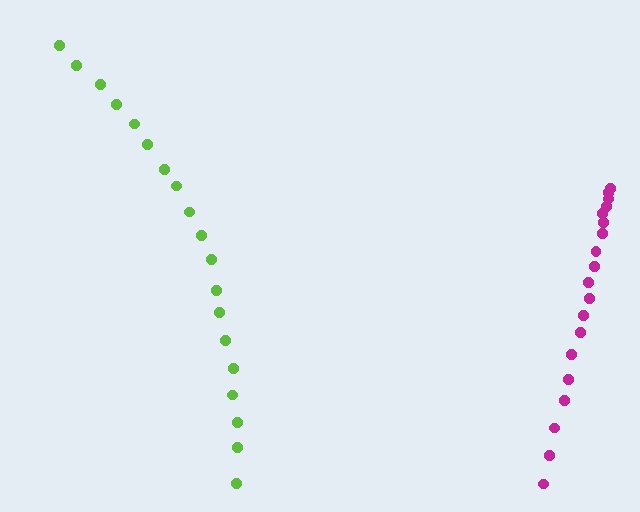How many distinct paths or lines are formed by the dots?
There are 2 distinct paths.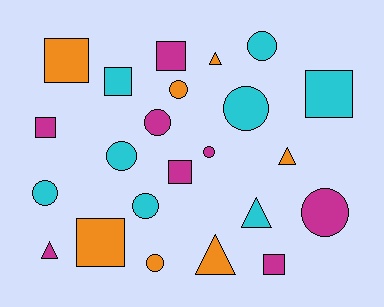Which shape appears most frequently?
Circle, with 10 objects.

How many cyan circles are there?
There are 5 cyan circles.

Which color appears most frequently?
Cyan, with 8 objects.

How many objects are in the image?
There are 23 objects.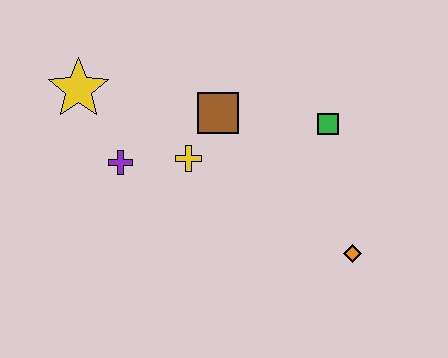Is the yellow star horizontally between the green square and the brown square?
No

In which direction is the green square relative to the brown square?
The green square is to the right of the brown square.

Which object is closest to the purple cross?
The yellow cross is closest to the purple cross.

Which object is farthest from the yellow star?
The orange diamond is farthest from the yellow star.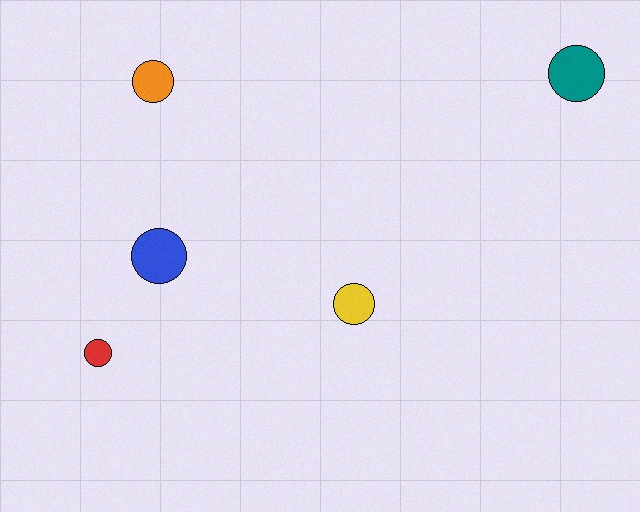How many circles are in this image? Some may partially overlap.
There are 5 circles.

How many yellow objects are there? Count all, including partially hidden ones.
There is 1 yellow object.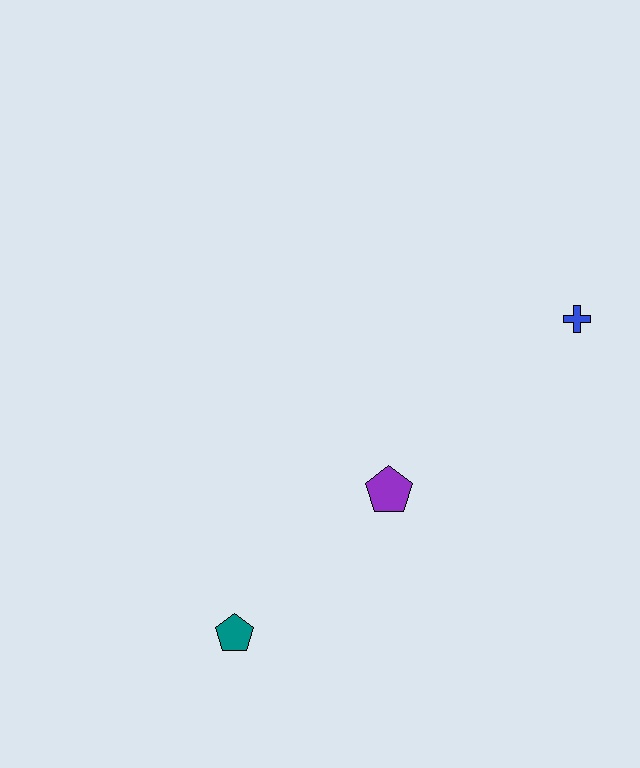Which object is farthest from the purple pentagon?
The blue cross is farthest from the purple pentagon.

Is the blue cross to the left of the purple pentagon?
No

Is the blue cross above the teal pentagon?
Yes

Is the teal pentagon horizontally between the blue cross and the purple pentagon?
No